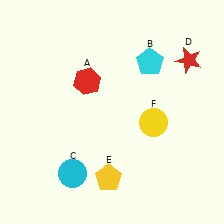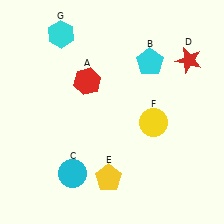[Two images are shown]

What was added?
A cyan hexagon (G) was added in Image 2.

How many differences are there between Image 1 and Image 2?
There is 1 difference between the two images.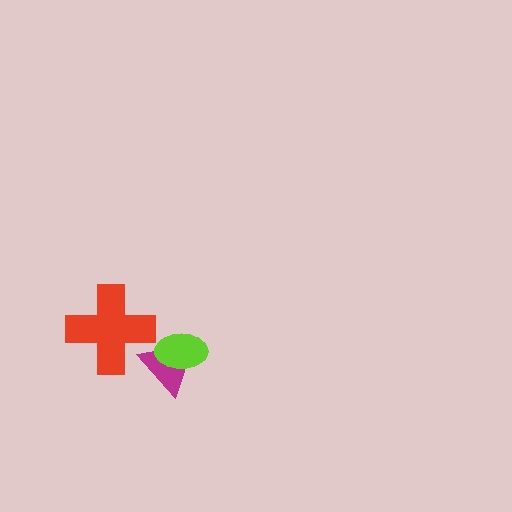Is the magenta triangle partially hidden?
Yes, it is partially covered by another shape.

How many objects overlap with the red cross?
1 object overlaps with the red cross.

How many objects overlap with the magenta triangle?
2 objects overlap with the magenta triangle.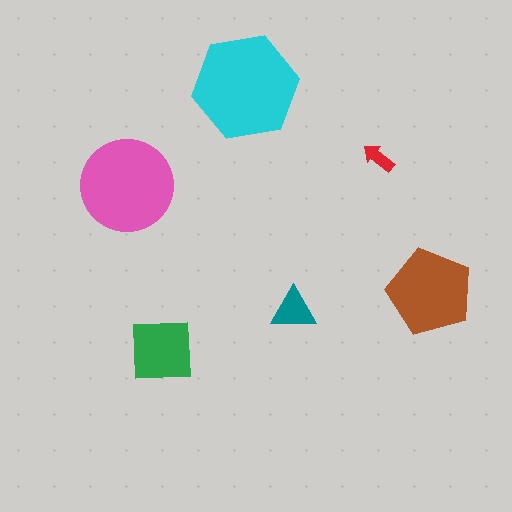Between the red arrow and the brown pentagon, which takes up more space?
The brown pentagon.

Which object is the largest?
The cyan hexagon.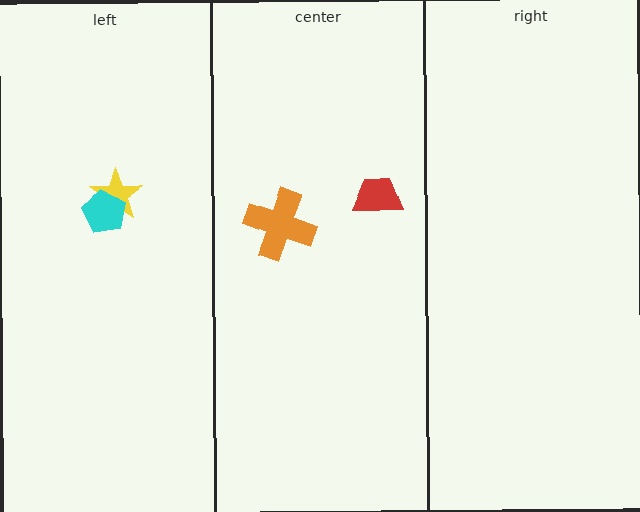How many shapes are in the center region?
2.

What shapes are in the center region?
The orange cross, the red trapezoid.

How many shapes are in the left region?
2.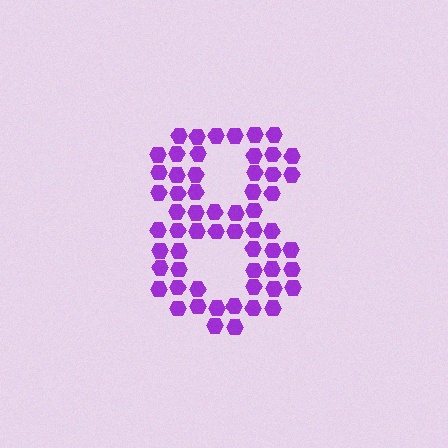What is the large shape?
The large shape is the digit 8.